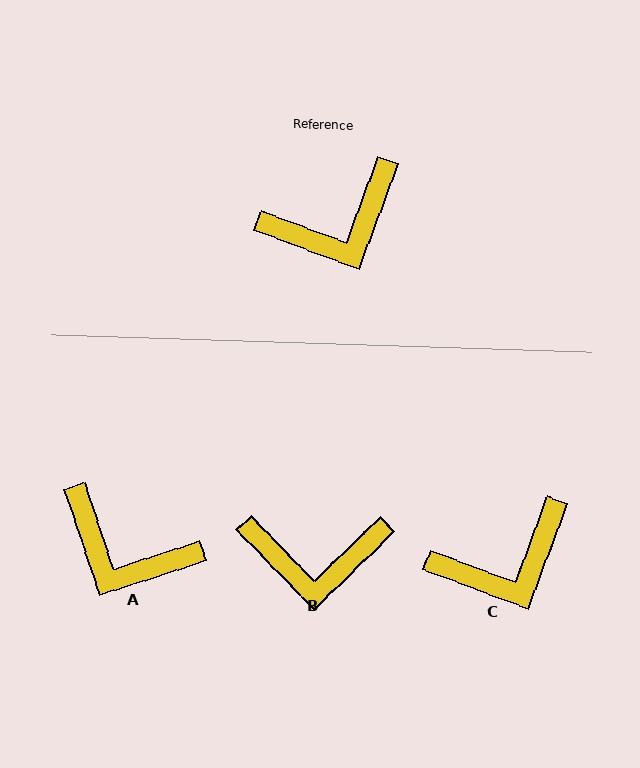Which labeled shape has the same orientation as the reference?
C.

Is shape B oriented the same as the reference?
No, it is off by about 25 degrees.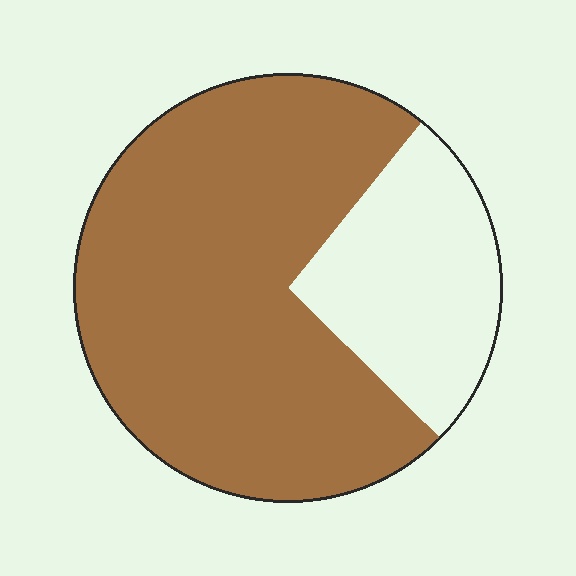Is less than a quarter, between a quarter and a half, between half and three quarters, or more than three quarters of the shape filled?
Between half and three quarters.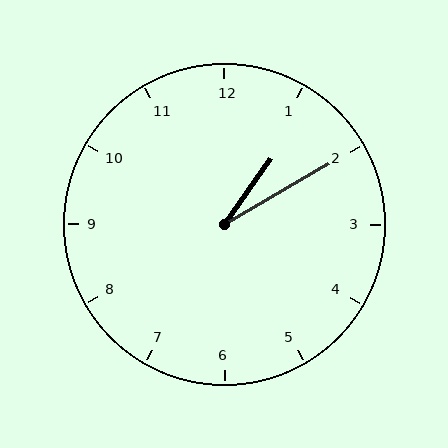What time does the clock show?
1:10.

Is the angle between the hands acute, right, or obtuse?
It is acute.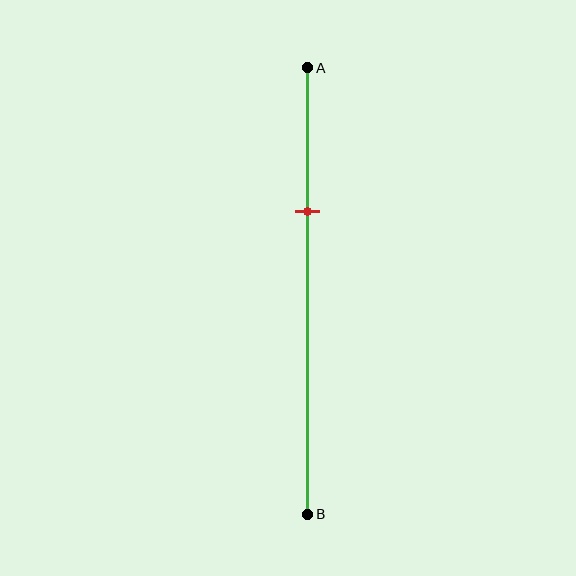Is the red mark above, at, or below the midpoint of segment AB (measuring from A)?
The red mark is above the midpoint of segment AB.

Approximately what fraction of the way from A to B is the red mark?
The red mark is approximately 30% of the way from A to B.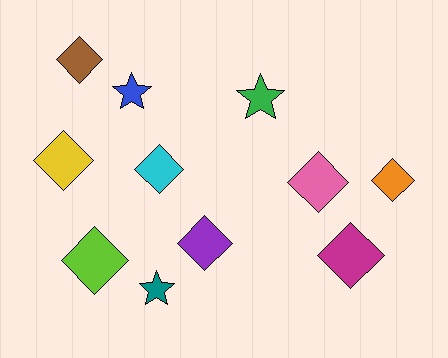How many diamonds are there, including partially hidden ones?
There are 8 diamonds.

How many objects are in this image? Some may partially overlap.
There are 11 objects.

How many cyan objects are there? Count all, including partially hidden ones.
There is 1 cyan object.